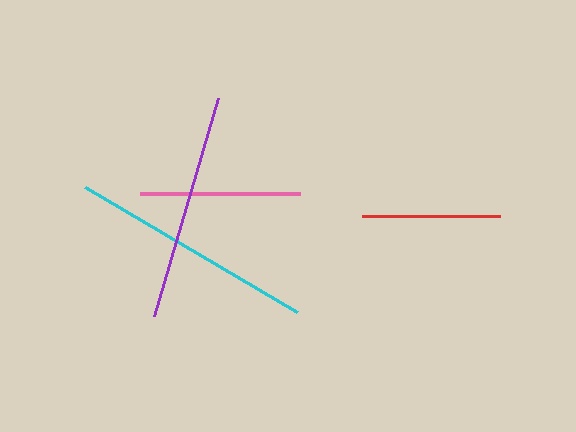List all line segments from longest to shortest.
From longest to shortest: cyan, purple, pink, red.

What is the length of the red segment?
The red segment is approximately 138 pixels long.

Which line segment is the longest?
The cyan line is the longest at approximately 246 pixels.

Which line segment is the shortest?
The red line is the shortest at approximately 138 pixels.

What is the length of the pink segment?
The pink segment is approximately 160 pixels long.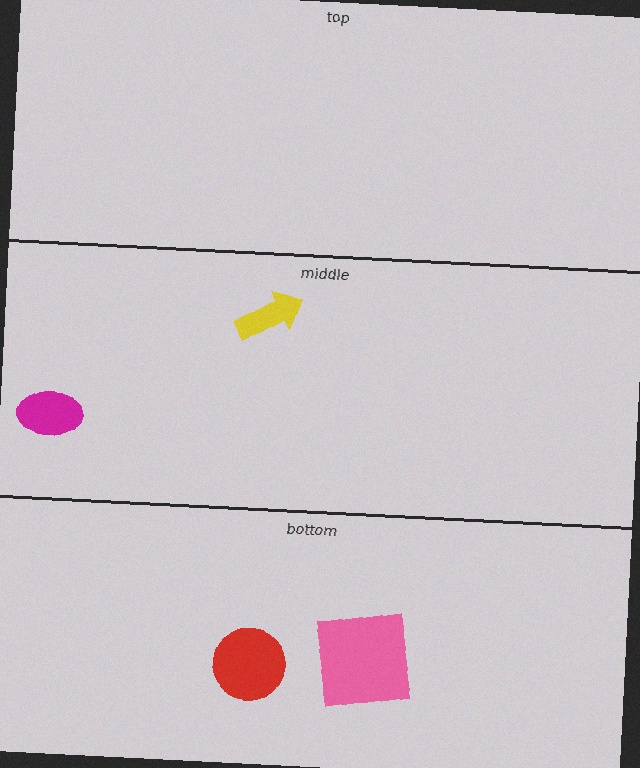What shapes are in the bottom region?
The pink square, the red circle.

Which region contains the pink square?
The bottom region.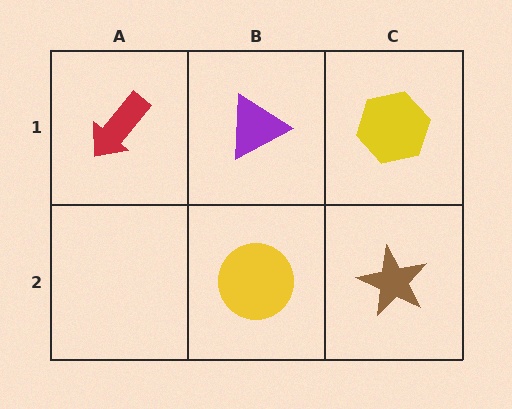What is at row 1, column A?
A red arrow.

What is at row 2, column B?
A yellow circle.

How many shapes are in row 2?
2 shapes.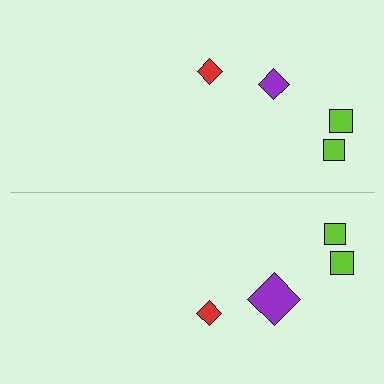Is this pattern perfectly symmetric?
No, the pattern is not perfectly symmetric. The purple diamond on the bottom side has a different size than its mirror counterpart.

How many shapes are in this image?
There are 8 shapes in this image.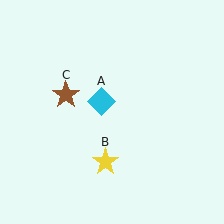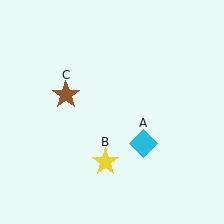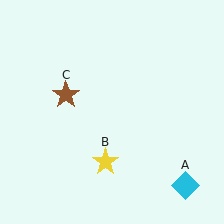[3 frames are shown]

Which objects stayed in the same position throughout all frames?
Yellow star (object B) and brown star (object C) remained stationary.